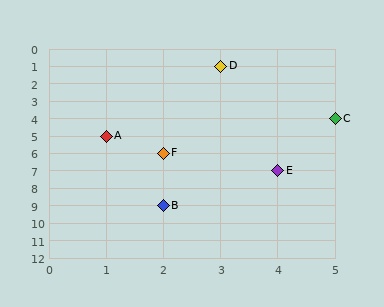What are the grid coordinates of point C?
Point C is at grid coordinates (5, 4).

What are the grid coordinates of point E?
Point E is at grid coordinates (4, 7).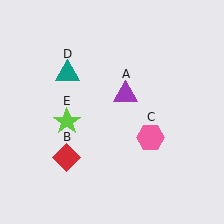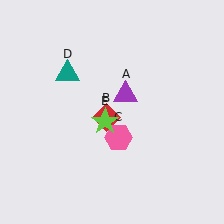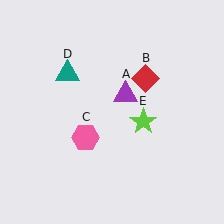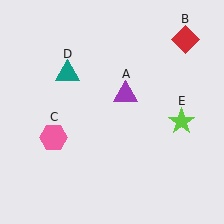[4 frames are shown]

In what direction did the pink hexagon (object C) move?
The pink hexagon (object C) moved left.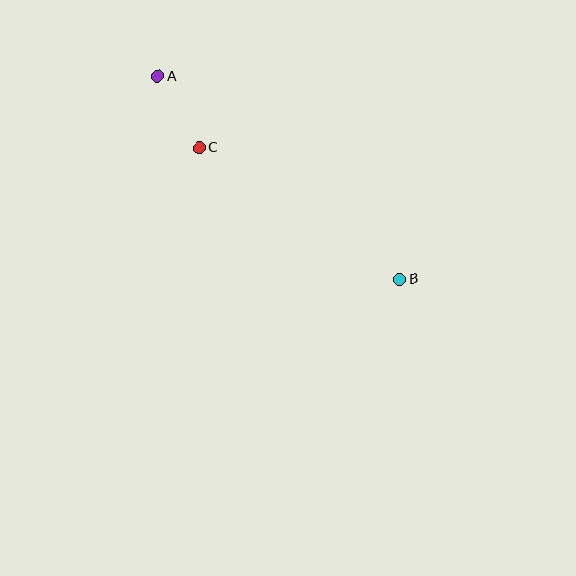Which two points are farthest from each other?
Points A and B are farthest from each other.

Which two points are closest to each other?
Points A and C are closest to each other.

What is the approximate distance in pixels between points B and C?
The distance between B and C is approximately 239 pixels.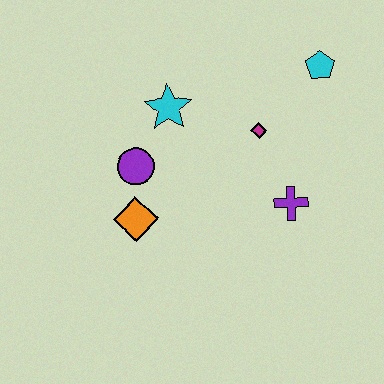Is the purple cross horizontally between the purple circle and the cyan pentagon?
Yes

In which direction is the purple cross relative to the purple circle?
The purple cross is to the right of the purple circle.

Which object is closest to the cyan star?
The purple circle is closest to the cyan star.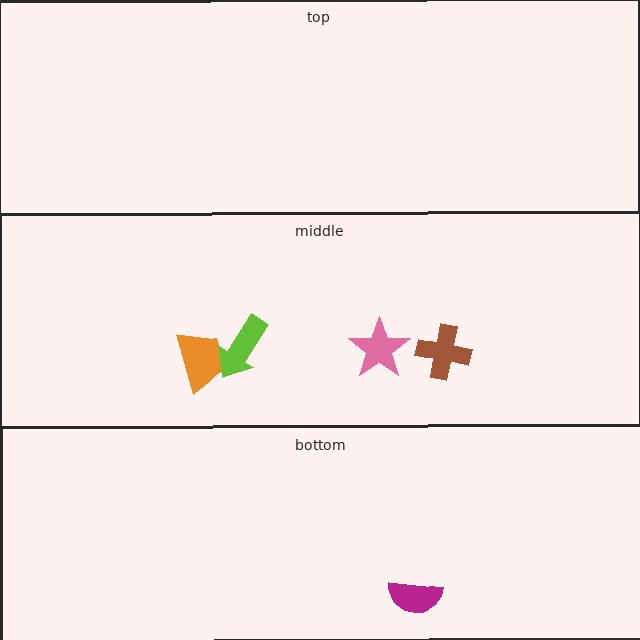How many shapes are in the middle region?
4.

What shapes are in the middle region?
The brown cross, the orange trapezoid, the lime arrow, the pink star.